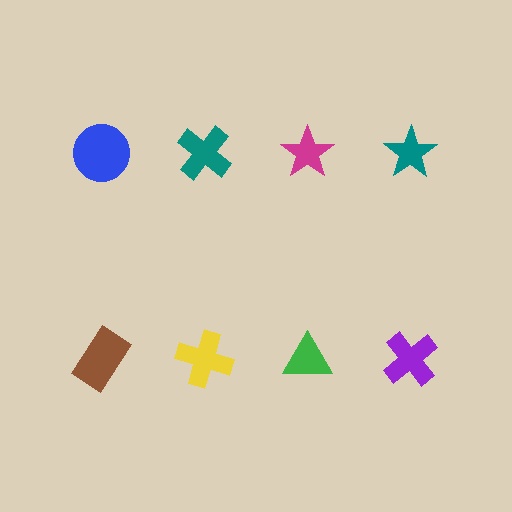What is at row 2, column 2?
A yellow cross.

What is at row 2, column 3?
A green triangle.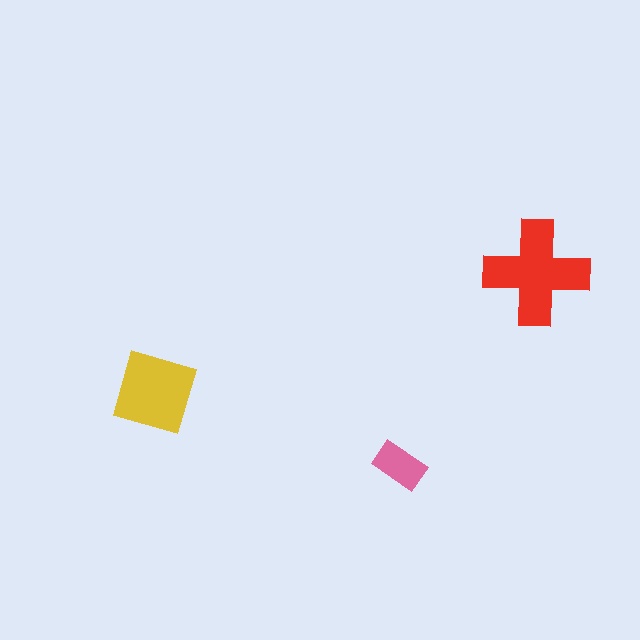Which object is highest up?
The red cross is topmost.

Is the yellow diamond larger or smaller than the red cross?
Smaller.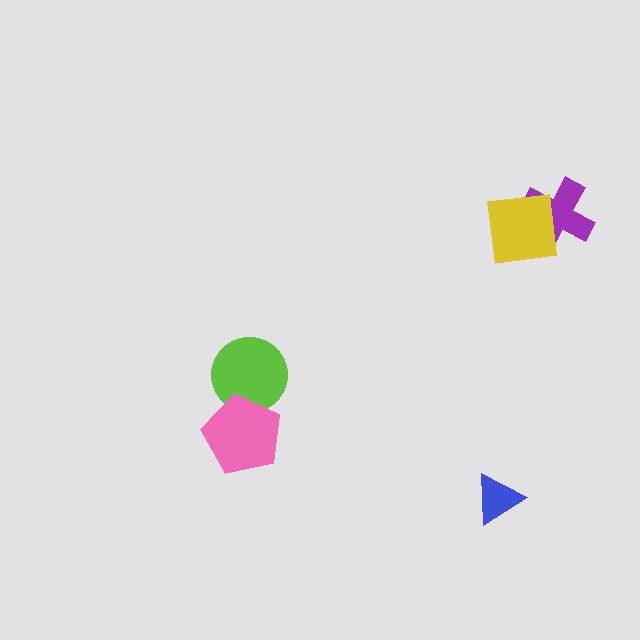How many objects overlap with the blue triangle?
0 objects overlap with the blue triangle.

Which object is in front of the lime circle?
The pink pentagon is in front of the lime circle.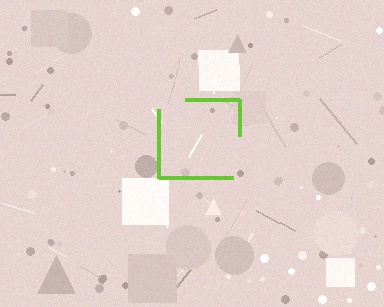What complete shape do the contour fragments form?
The contour fragments form a square.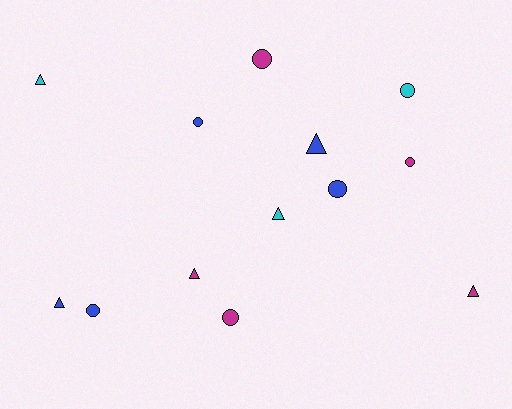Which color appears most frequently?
Magenta, with 5 objects.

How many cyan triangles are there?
There are 2 cyan triangles.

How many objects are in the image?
There are 13 objects.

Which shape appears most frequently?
Circle, with 7 objects.